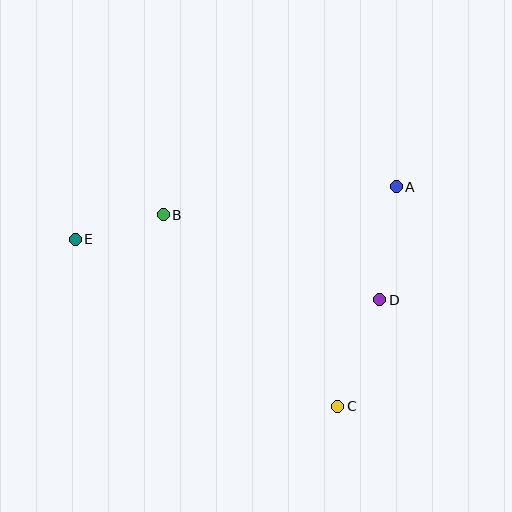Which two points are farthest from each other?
Points A and E are farthest from each other.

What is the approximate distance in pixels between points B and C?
The distance between B and C is approximately 259 pixels.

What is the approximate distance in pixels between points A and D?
The distance between A and D is approximately 114 pixels.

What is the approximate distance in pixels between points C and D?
The distance between C and D is approximately 115 pixels.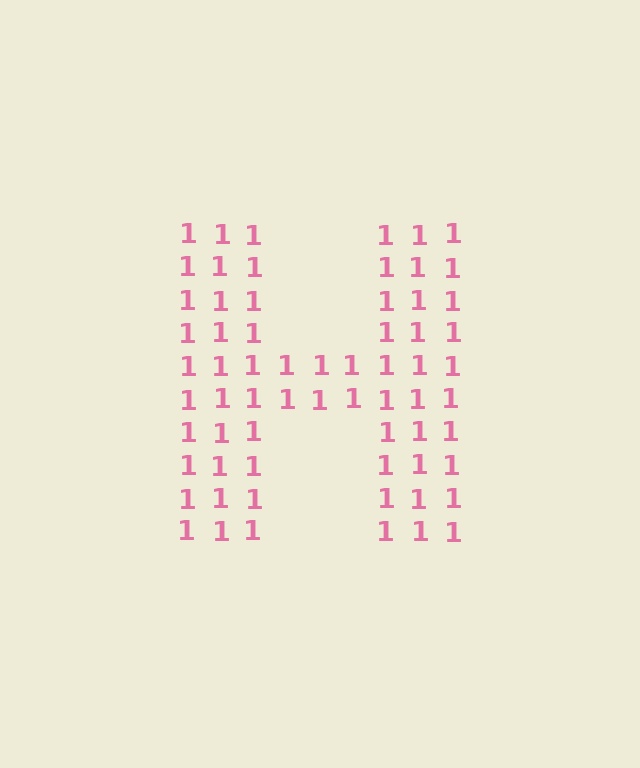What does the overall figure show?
The overall figure shows the letter H.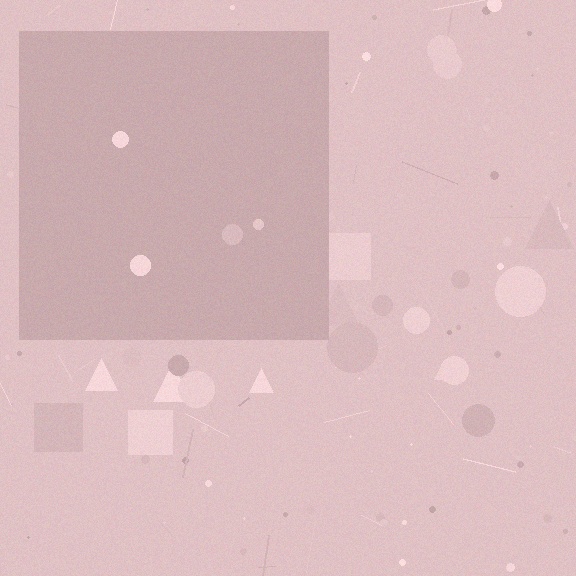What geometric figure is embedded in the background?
A square is embedded in the background.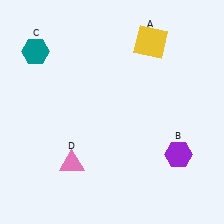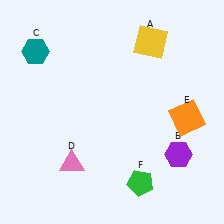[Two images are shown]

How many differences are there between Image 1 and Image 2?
There are 2 differences between the two images.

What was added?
An orange square (E), a green pentagon (F) were added in Image 2.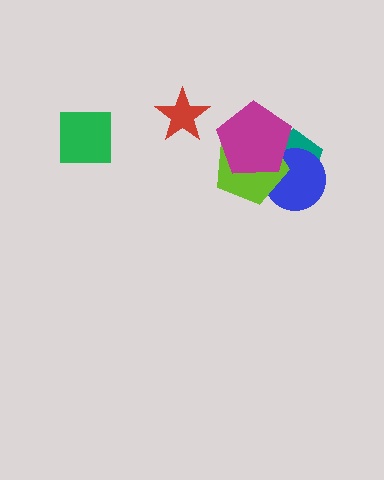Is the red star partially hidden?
No, no other shape covers it.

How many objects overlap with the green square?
0 objects overlap with the green square.